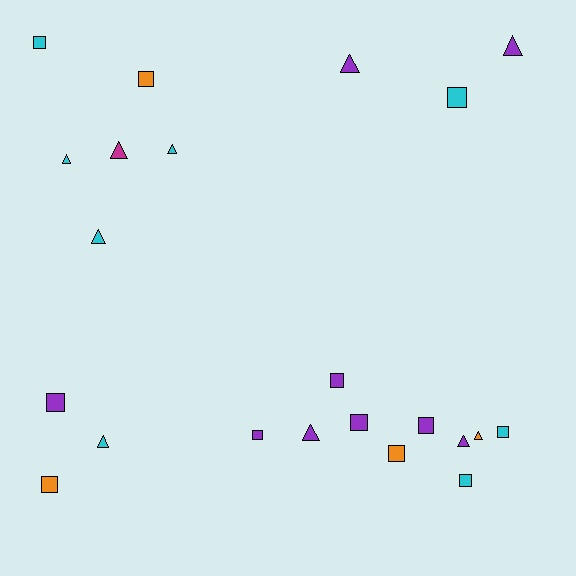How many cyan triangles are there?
There are 4 cyan triangles.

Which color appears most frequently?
Purple, with 9 objects.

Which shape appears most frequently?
Square, with 12 objects.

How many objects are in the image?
There are 22 objects.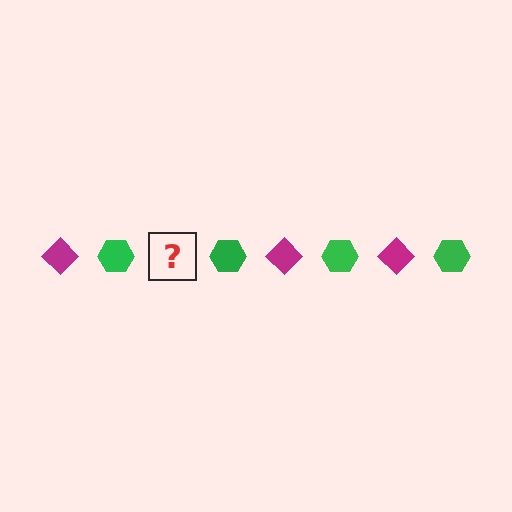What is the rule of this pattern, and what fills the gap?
The rule is that the pattern alternates between magenta diamond and green hexagon. The gap should be filled with a magenta diamond.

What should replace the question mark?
The question mark should be replaced with a magenta diamond.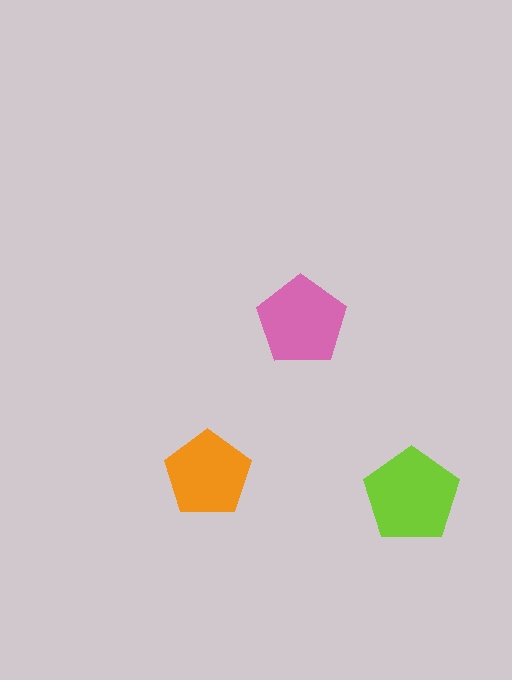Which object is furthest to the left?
The orange pentagon is leftmost.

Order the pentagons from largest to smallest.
the lime one, the pink one, the orange one.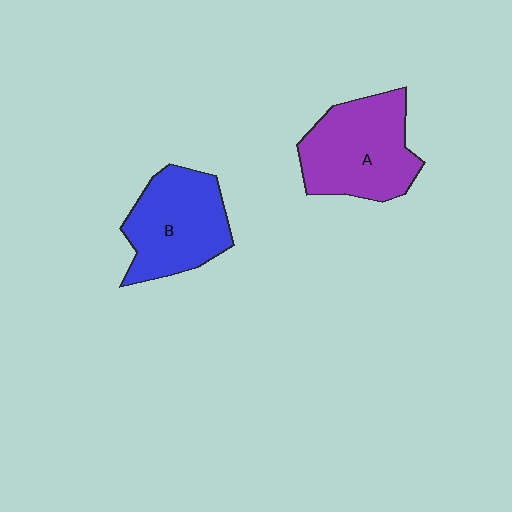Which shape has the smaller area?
Shape B (blue).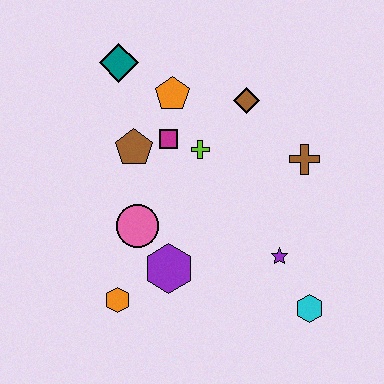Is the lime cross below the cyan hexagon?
No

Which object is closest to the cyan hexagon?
The purple star is closest to the cyan hexagon.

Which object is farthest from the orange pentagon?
The cyan hexagon is farthest from the orange pentagon.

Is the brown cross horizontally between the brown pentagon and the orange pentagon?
No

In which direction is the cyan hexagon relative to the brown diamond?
The cyan hexagon is below the brown diamond.